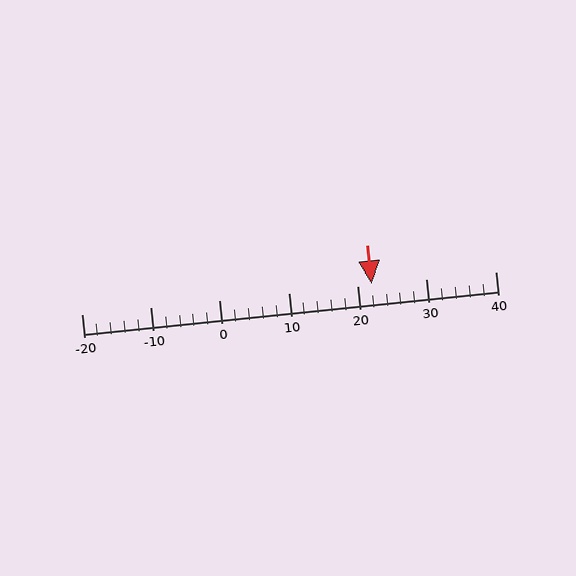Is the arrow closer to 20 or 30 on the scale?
The arrow is closer to 20.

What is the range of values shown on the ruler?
The ruler shows values from -20 to 40.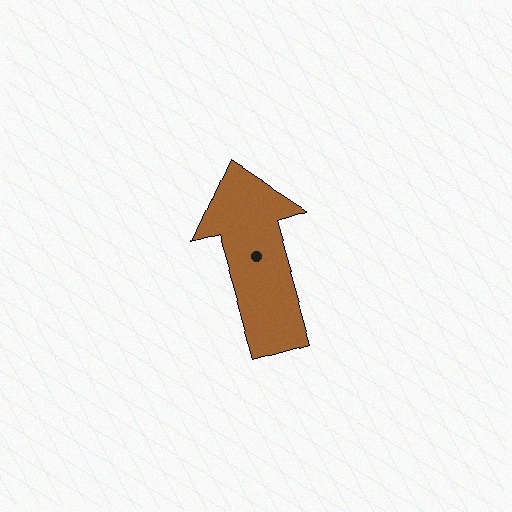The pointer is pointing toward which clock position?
Roughly 11 o'clock.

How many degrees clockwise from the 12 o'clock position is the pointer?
Approximately 344 degrees.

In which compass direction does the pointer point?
North.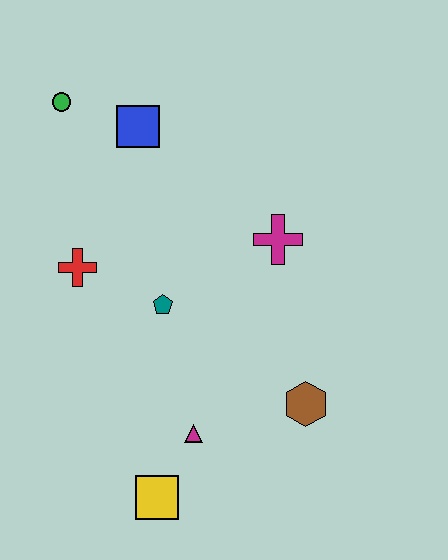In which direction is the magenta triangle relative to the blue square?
The magenta triangle is below the blue square.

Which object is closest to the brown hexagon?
The magenta triangle is closest to the brown hexagon.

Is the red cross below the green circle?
Yes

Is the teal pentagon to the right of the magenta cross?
No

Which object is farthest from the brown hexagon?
The green circle is farthest from the brown hexagon.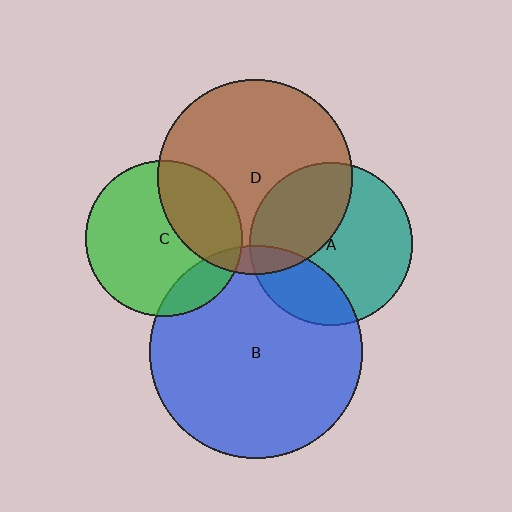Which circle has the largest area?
Circle B (blue).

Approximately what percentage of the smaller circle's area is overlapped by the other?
Approximately 40%.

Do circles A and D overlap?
Yes.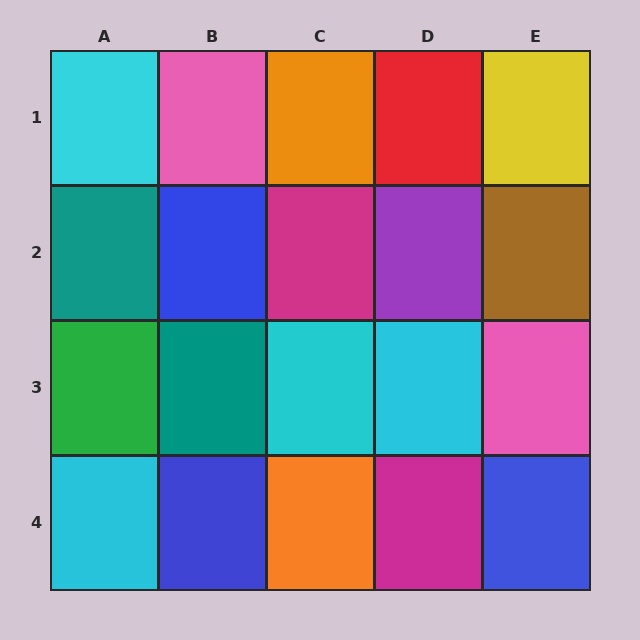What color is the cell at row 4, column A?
Cyan.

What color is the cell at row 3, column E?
Pink.